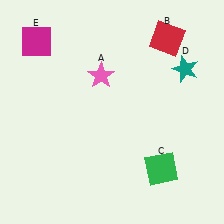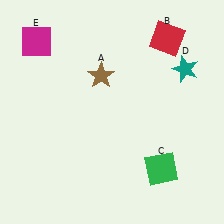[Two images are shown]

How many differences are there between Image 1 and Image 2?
There is 1 difference between the two images.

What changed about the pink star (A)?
In Image 1, A is pink. In Image 2, it changed to brown.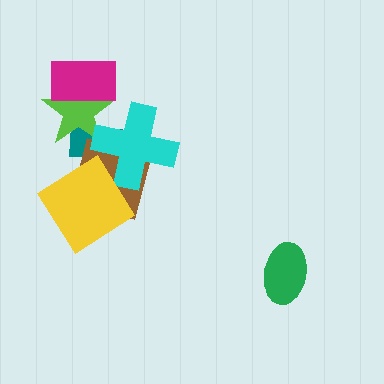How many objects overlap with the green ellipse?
0 objects overlap with the green ellipse.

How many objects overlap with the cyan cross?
3 objects overlap with the cyan cross.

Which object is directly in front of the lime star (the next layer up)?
The magenta rectangle is directly in front of the lime star.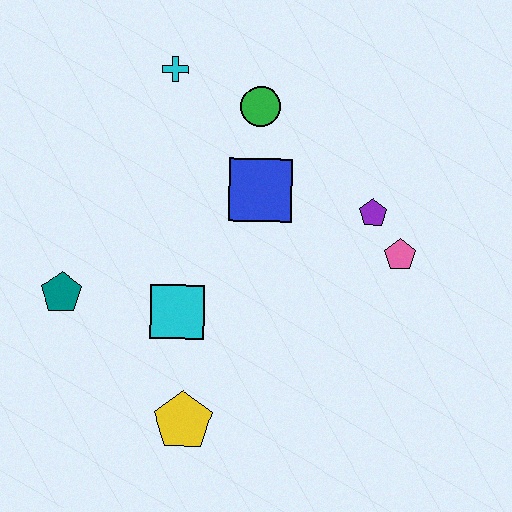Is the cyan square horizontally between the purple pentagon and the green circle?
No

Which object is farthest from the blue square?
The yellow pentagon is farthest from the blue square.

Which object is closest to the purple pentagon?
The pink pentagon is closest to the purple pentagon.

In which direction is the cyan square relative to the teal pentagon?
The cyan square is to the right of the teal pentagon.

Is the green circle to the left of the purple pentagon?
Yes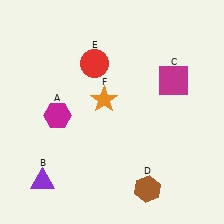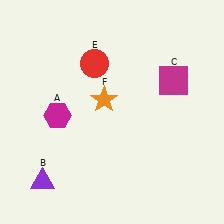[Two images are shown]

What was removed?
The brown hexagon (D) was removed in Image 2.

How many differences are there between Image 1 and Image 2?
There is 1 difference between the two images.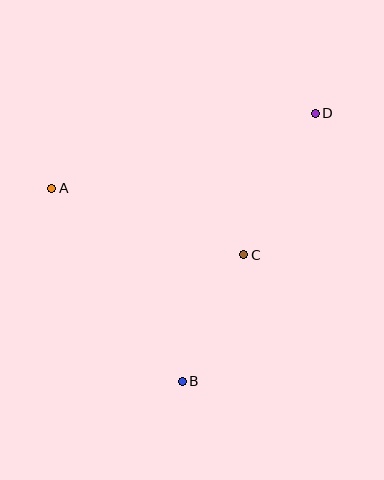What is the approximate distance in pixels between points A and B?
The distance between A and B is approximately 233 pixels.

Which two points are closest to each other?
Points B and C are closest to each other.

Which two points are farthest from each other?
Points B and D are farthest from each other.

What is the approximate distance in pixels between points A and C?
The distance between A and C is approximately 203 pixels.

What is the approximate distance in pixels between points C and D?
The distance between C and D is approximately 159 pixels.